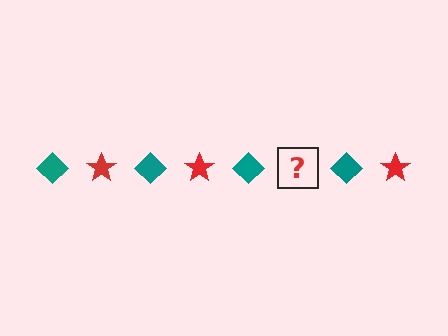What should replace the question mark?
The question mark should be replaced with a red star.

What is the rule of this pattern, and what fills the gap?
The rule is that the pattern alternates between teal diamond and red star. The gap should be filled with a red star.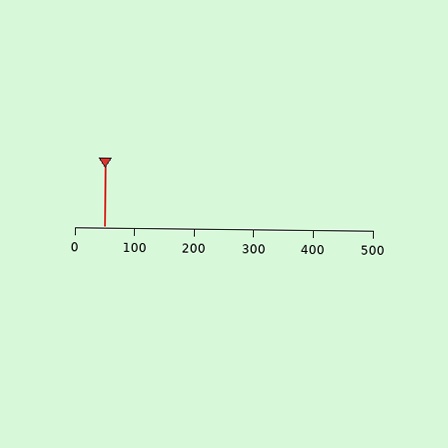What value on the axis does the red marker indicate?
The marker indicates approximately 50.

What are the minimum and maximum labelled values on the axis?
The axis runs from 0 to 500.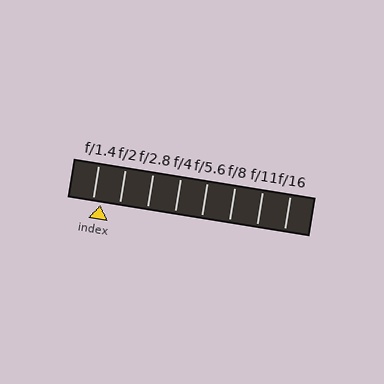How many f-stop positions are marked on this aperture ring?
There are 8 f-stop positions marked.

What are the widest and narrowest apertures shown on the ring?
The widest aperture shown is f/1.4 and the narrowest is f/16.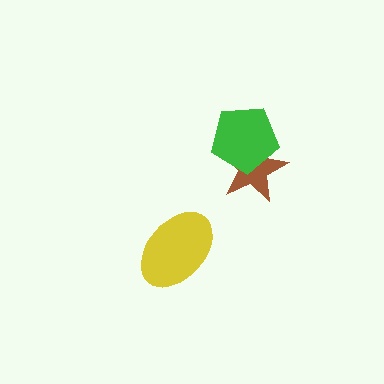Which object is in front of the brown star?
The green pentagon is in front of the brown star.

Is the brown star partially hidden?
Yes, it is partially covered by another shape.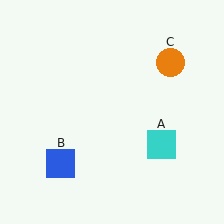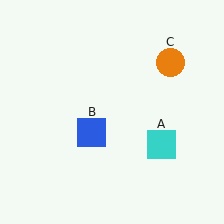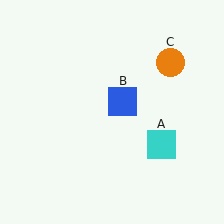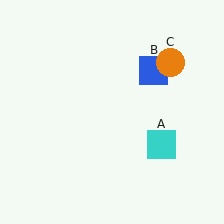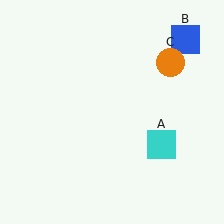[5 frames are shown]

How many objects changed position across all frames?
1 object changed position: blue square (object B).